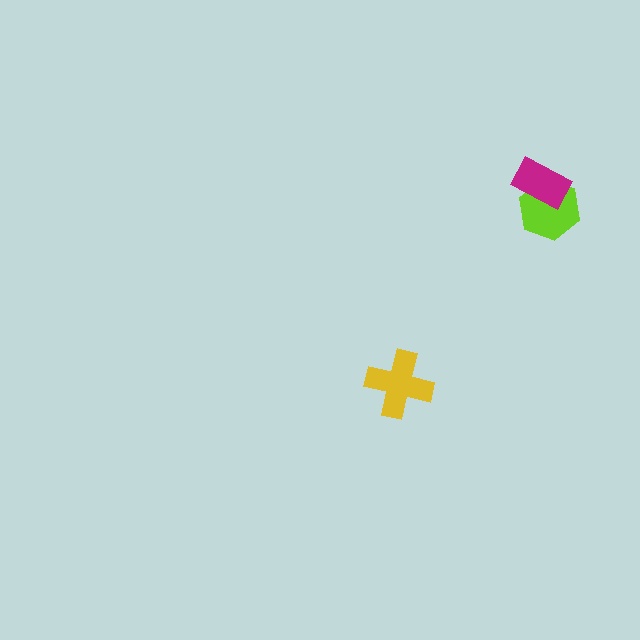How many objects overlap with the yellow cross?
0 objects overlap with the yellow cross.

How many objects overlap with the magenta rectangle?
1 object overlaps with the magenta rectangle.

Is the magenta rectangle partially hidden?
No, no other shape covers it.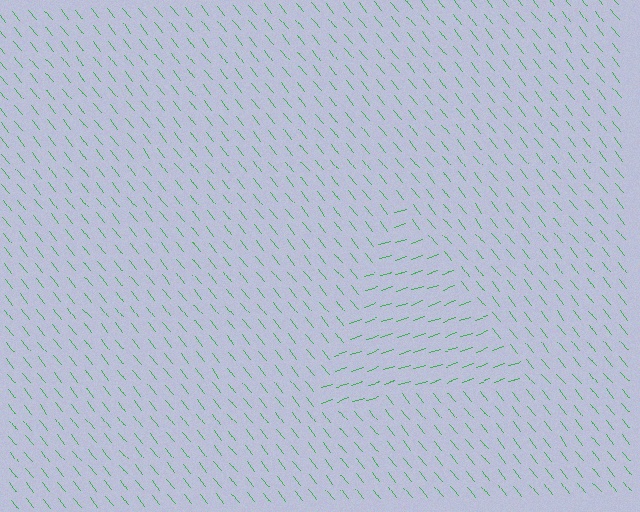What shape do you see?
I see a triangle.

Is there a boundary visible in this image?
Yes, there is a texture boundary formed by a change in line orientation.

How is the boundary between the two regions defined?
The boundary is defined purely by a change in line orientation (approximately 70 degrees difference). All lines are the same color and thickness.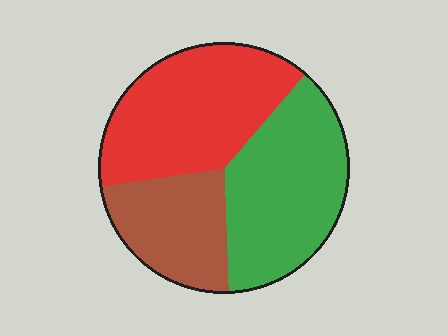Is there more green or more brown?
Green.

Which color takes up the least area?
Brown, at roughly 25%.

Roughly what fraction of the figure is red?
Red takes up about two fifths (2/5) of the figure.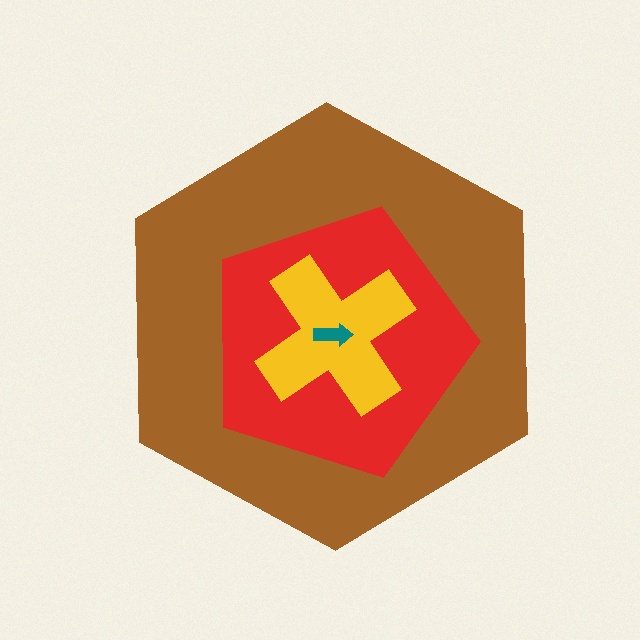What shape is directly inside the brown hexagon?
The red pentagon.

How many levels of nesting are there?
4.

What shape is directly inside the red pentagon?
The yellow cross.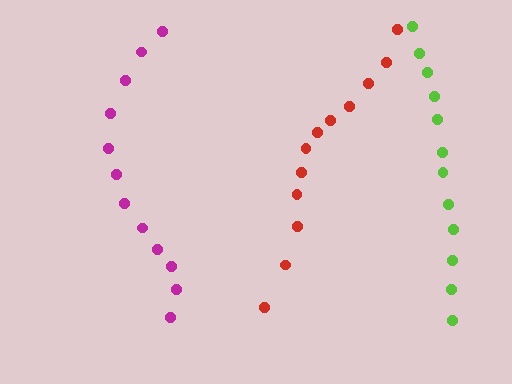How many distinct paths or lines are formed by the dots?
There are 3 distinct paths.